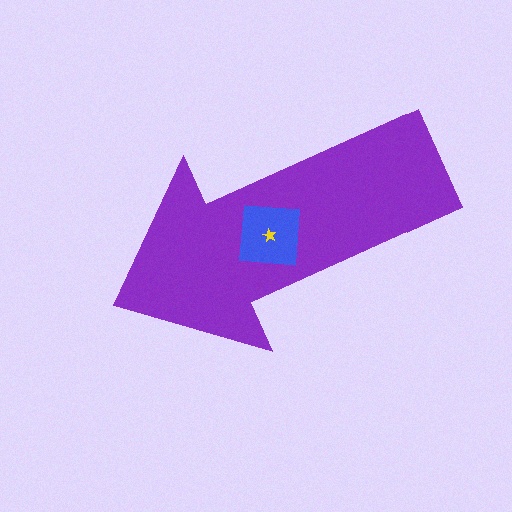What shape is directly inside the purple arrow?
The blue square.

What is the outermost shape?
The purple arrow.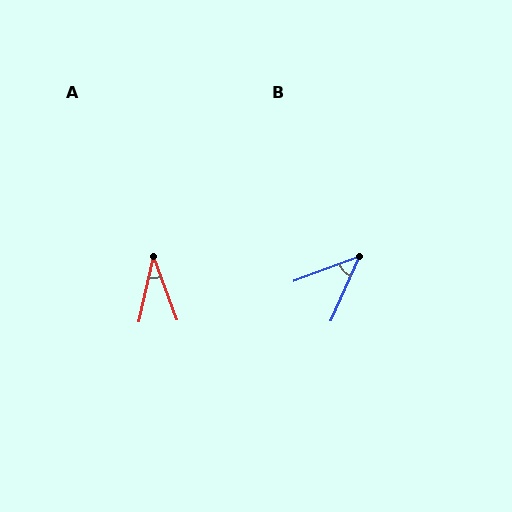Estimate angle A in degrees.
Approximately 33 degrees.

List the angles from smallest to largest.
A (33°), B (46°).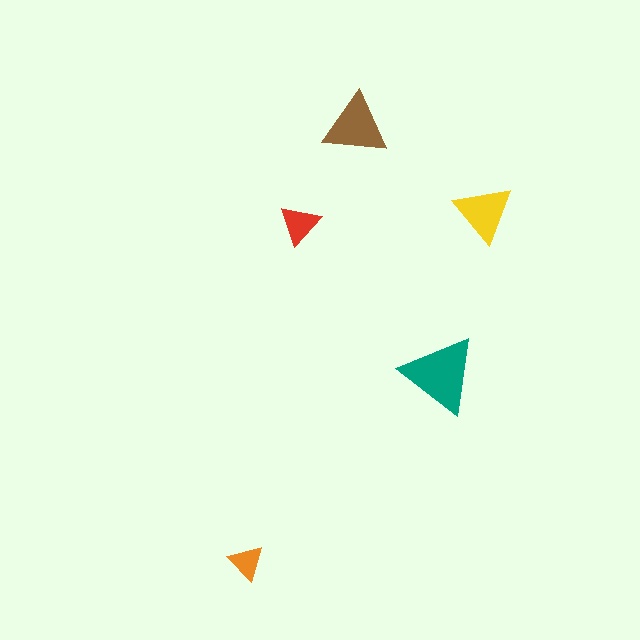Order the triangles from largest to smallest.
the teal one, the brown one, the yellow one, the red one, the orange one.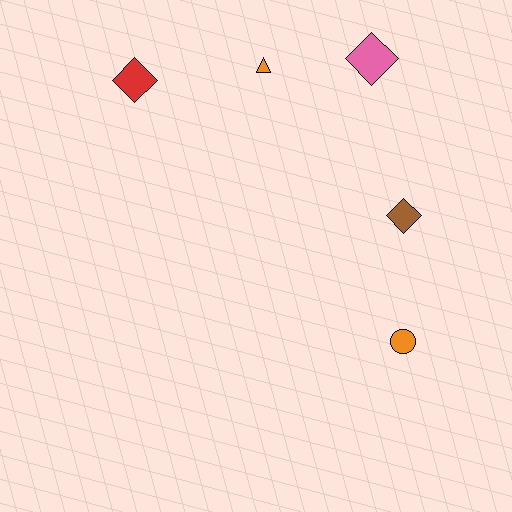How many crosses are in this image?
There are no crosses.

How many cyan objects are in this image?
There are no cyan objects.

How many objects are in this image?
There are 5 objects.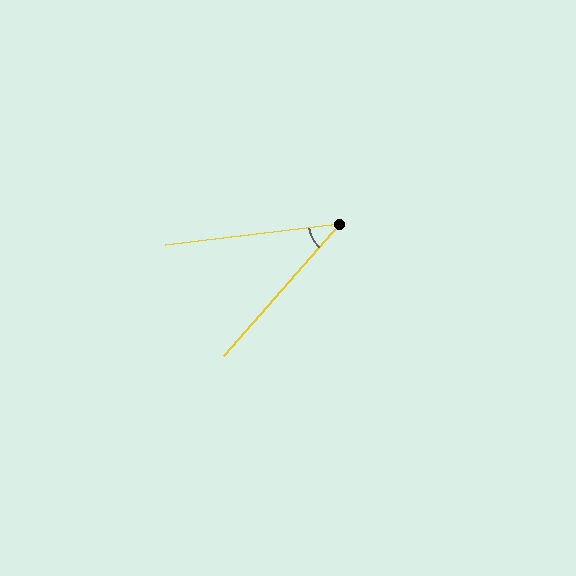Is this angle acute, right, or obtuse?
It is acute.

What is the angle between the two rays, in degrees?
Approximately 42 degrees.